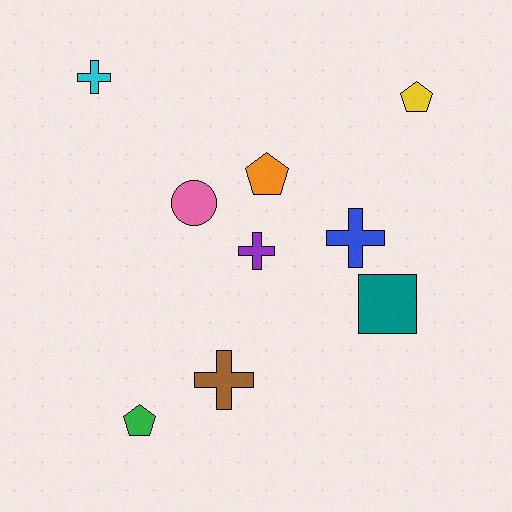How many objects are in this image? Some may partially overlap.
There are 9 objects.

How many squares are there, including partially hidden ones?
There is 1 square.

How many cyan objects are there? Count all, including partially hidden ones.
There is 1 cyan object.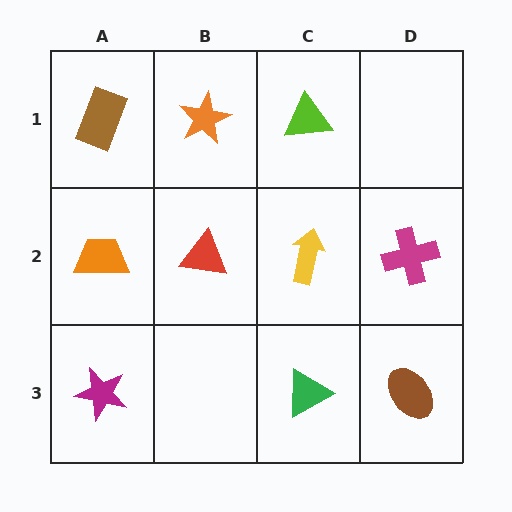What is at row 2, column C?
A yellow arrow.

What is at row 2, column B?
A red triangle.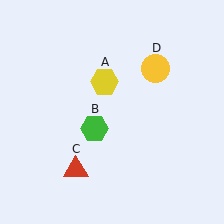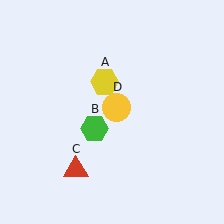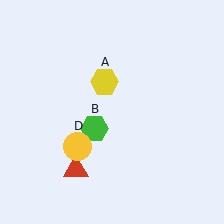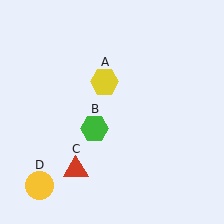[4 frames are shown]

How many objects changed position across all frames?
1 object changed position: yellow circle (object D).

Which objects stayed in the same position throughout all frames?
Yellow hexagon (object A) and green hexagon (object B) and red triangle (object C) remained stationary.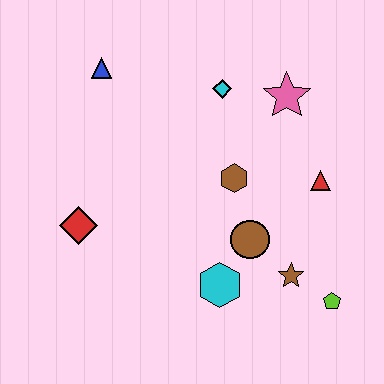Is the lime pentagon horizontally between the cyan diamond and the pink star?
No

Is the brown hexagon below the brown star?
No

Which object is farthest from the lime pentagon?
The blue triangle is farthest from the lime pentagon.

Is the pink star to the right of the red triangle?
No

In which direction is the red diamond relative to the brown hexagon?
The red diamond is to the left of the brown hexagon.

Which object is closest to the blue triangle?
The cyan diamond is closest to the blue triangle.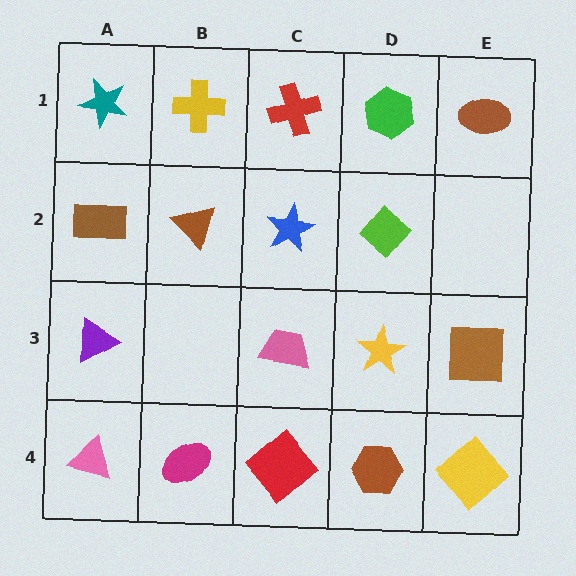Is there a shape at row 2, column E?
No, that cell is empty.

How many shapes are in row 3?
4 shapes.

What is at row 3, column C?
A pink trapezoid.